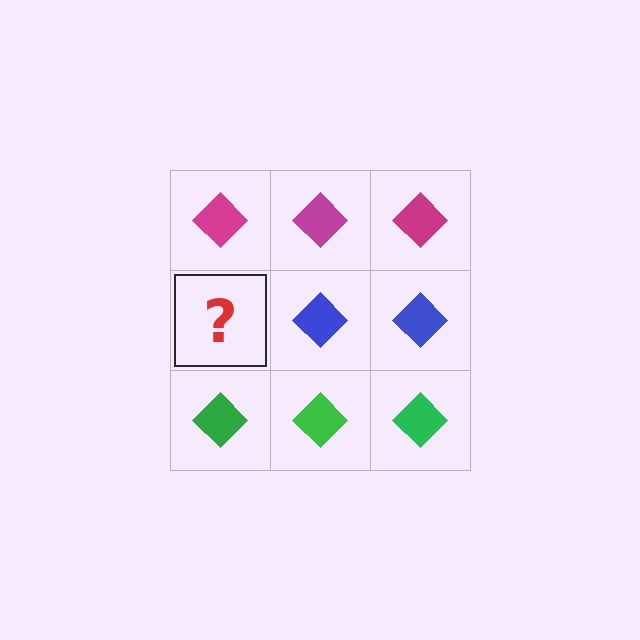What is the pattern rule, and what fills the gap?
The rule is that each row has a consistent color. The gap should be filled with a blue diamond.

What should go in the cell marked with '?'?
The missing cell should contain a blue diamond.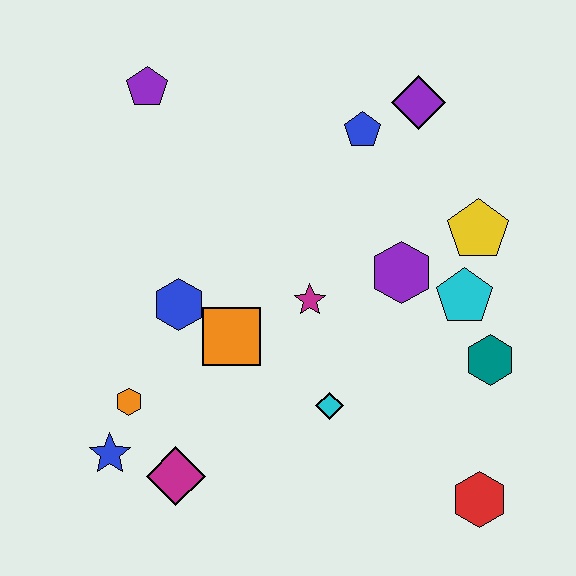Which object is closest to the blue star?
The orange hexagon is closest to the blue star.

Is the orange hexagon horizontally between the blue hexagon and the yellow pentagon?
No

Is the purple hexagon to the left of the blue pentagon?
No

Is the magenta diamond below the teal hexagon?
Yes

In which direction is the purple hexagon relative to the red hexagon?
The purple hexagon is above the red hexagon.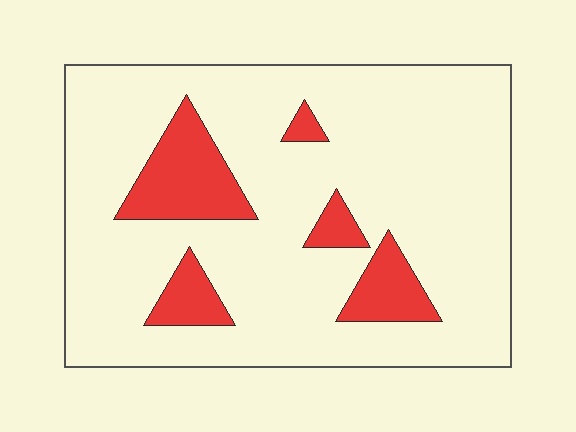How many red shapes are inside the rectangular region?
5.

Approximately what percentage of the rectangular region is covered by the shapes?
Approximately 15%.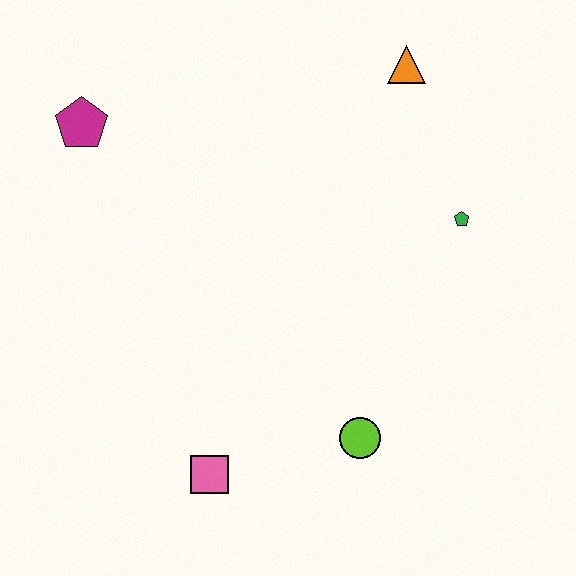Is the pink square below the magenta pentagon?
Yes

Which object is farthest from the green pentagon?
The magenta pentagon is farthest from the green pentagon.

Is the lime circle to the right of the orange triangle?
No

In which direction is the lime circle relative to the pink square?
The lime circle is to the right of the pink square.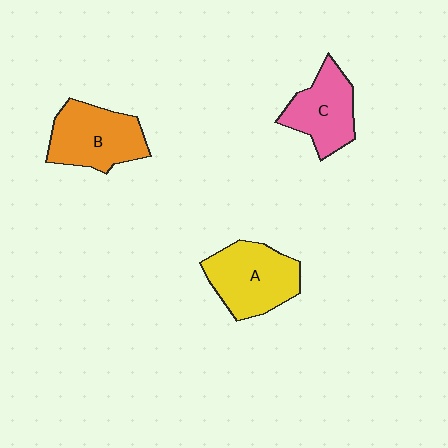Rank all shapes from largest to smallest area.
From largest to smallest: A (yellow), B (orange), C (pink).